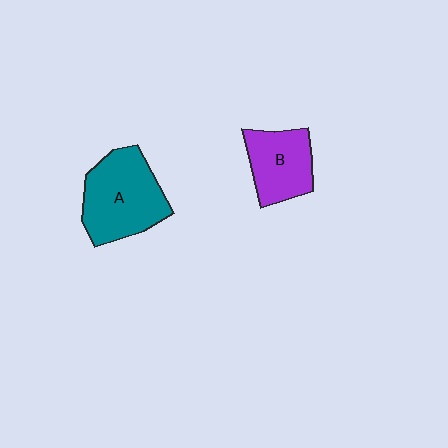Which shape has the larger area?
Shape A (teal).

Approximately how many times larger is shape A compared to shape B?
Approximately 1.4 times.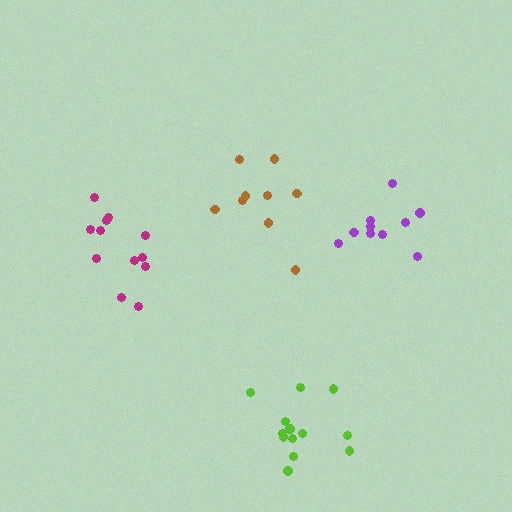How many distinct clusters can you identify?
There are 4 distinct clusters.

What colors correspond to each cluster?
The clusters are colored: brown, purple, lime, magenta.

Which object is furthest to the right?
The purple cluster is rightmost.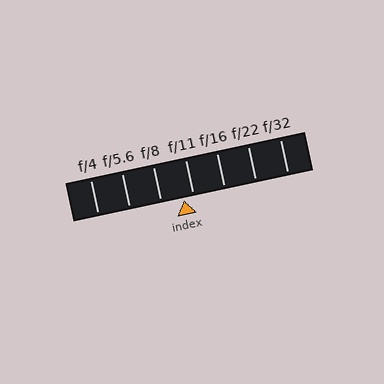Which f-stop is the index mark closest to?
The index mark is closest to f/11.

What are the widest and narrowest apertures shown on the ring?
The widest aperture shown is f/4 and the narrowest is f/32.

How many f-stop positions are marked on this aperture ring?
There are 7 f-stop positions marked.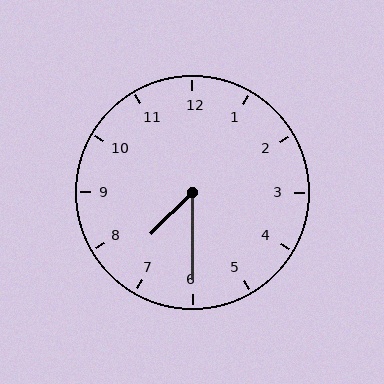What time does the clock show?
7:30.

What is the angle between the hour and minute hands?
Approximately 45 degrees.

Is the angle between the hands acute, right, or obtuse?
It is acute.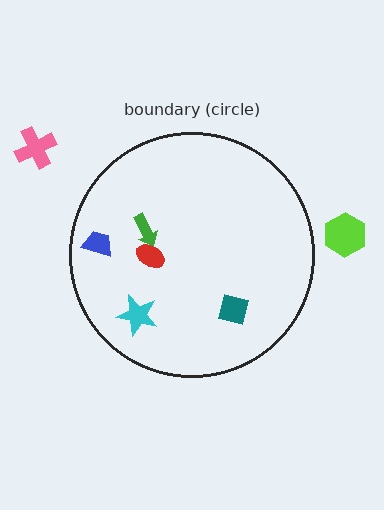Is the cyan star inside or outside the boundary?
Inside.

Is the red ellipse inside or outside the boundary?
Inside.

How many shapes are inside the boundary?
5 inside, 2 outside.